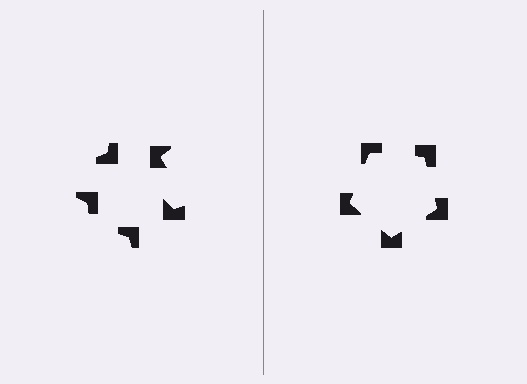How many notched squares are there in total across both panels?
10 — 5 on each side.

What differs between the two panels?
The notched squares are positioned identically on both sides; only the wedge orientations differ. On the right they align to a pentagon; on the left they are misaligned.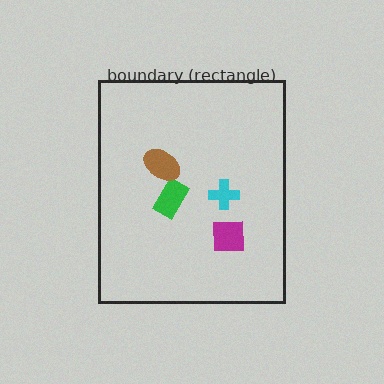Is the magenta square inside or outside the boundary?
Inside.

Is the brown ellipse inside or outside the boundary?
Inside.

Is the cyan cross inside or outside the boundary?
Inside.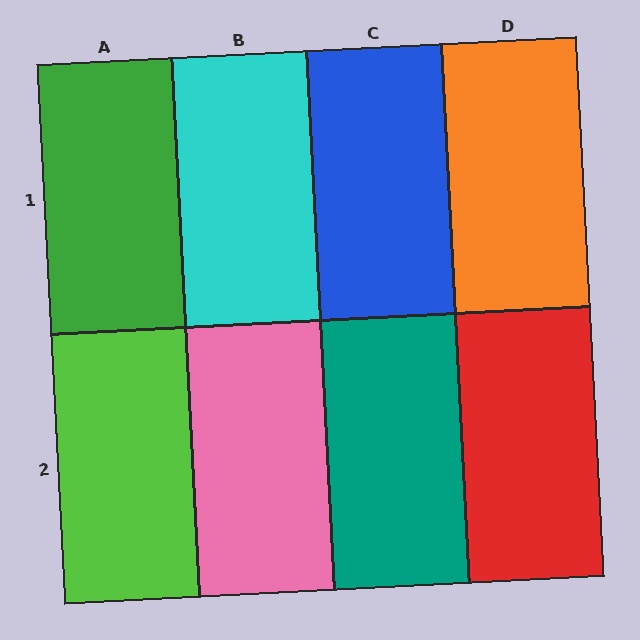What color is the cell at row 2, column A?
Lime.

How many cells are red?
1 cell is red.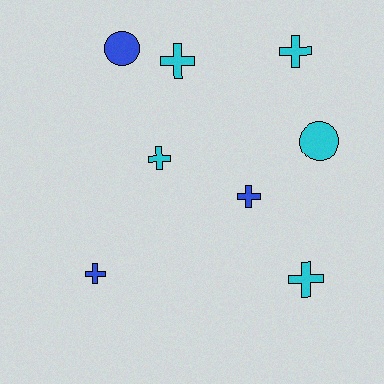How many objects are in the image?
There are 8 objects.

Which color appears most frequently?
Cyan, with 5 objects.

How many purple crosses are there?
There are no purple crosses.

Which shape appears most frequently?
Cross, with 6 objects.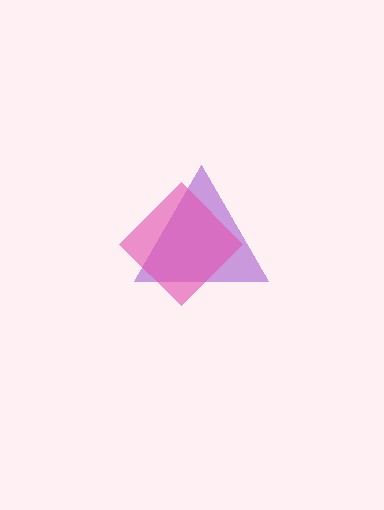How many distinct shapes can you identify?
There are 2 distinct shapes: a purple triangle, a pink diamond.